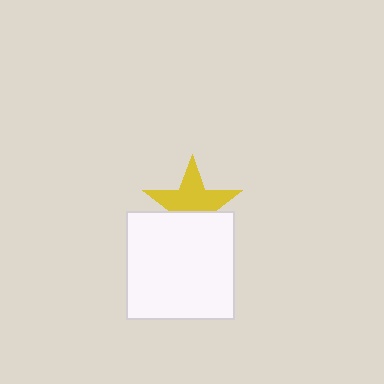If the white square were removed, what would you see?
You would see the complete yellow star.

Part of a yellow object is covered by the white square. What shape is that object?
It is a star.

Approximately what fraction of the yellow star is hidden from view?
Roughly 38% of the yellow star is hidden behind the white square.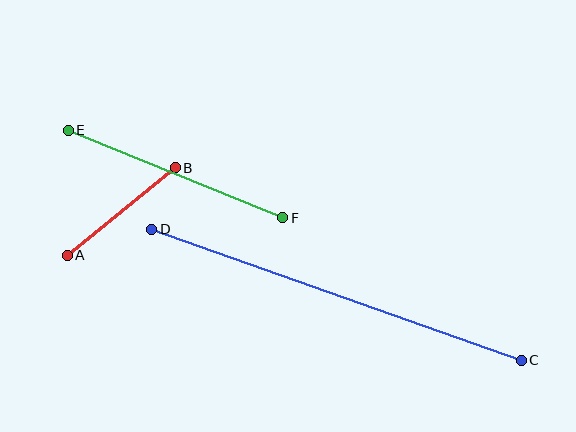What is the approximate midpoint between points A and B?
The midpoint is at approximately (121, 211) pixels.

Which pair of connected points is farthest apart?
Points C and D are farthest apart.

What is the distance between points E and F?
The distance is approximately 232 pixels.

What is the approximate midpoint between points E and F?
The midpoint is at approximately (176, 174) pixels.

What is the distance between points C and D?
The distance is approximately 392 pixels.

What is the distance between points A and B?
The distance is approximately 139 pixels.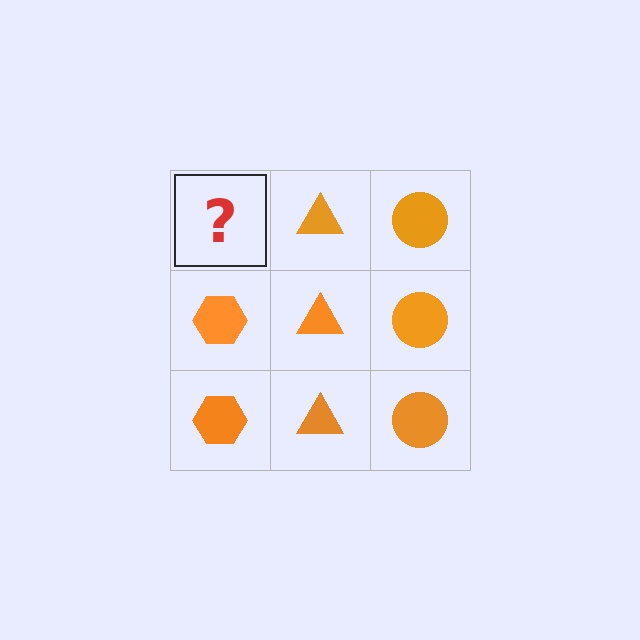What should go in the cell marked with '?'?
The missing cell should contain an orange hexagon.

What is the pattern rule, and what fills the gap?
The rule is that each column has a consistent shape. The gap should be filled with an orange hexagon.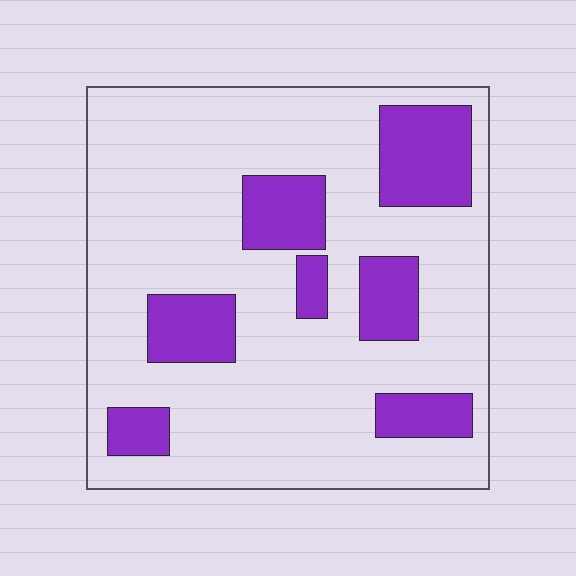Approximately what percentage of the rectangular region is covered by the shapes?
Approximately 20%.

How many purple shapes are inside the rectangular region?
7.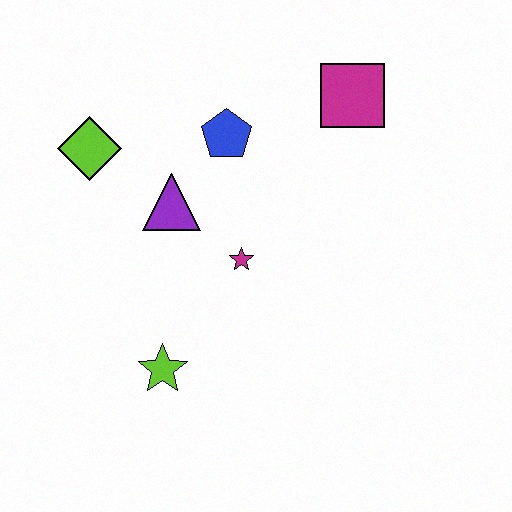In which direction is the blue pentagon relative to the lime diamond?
The blue pentagon is to the right of the lime diamond.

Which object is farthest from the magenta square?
The lime star is farthest from the magenta square.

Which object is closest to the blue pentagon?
The purple triangle is closest to the blue pentagon.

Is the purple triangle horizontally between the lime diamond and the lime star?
No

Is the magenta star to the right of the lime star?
Yes